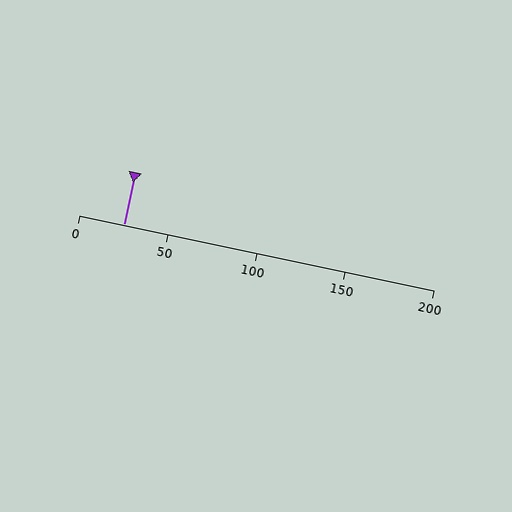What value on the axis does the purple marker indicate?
The marker indicates approximately 25.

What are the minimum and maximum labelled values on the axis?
The axis runs from 0 to 200.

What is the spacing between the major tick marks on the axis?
The major ticks are spaced 50 apart.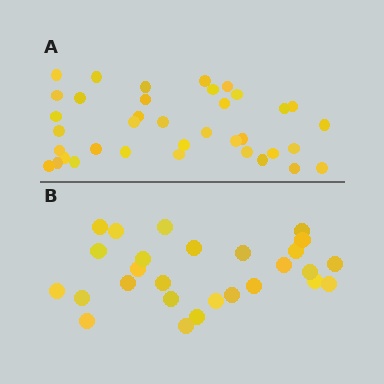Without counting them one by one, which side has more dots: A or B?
Region A (the top region) has more dots.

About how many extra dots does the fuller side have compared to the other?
Region A has roughly 10 or so more dots than region B.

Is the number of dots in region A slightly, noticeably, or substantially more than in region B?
Region A has noticeably more, but not dramatically so. The ratio is roughly 1.4 to 1.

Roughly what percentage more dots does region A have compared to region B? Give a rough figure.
About 35% more.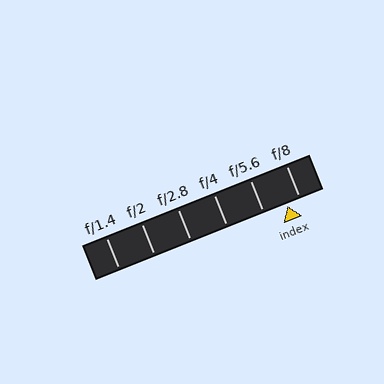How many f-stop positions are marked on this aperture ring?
There are 6 f-stop positions marked.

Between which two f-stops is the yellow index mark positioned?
The index mark is between f/5.6 and f/8.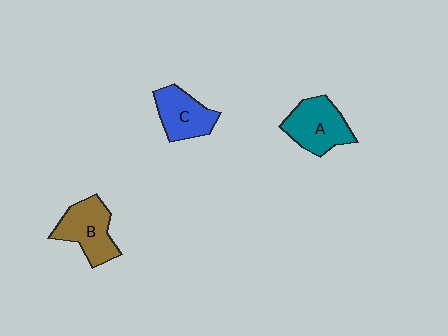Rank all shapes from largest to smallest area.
From largest to smallest: A (teal), B (brown), C (blue).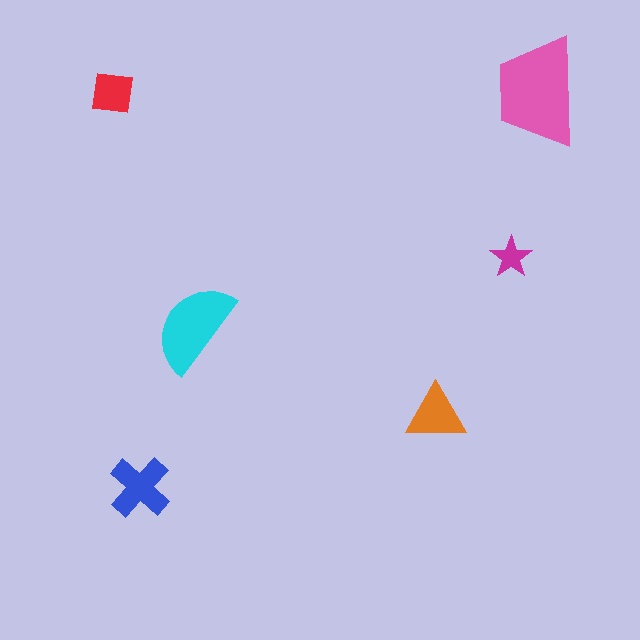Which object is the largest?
The pink trapezoid.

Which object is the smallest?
The magenta star.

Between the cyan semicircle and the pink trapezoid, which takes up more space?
The pink trapezoid.